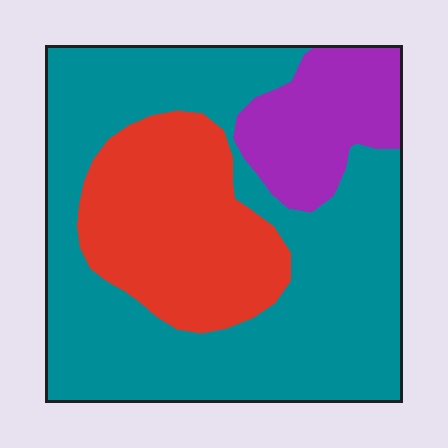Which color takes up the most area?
Teal, at roughly 60%.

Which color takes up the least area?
Purple, at roughly 15%.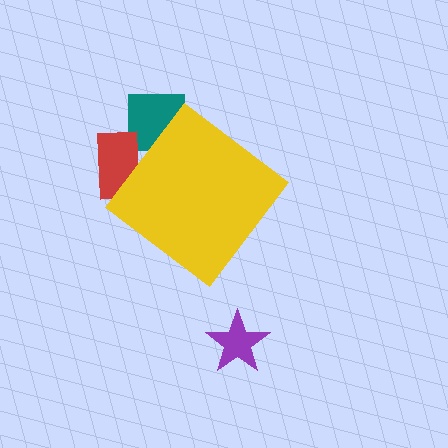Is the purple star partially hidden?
No, the purple star is fully visible.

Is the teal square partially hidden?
Yes, the teal square is partially hidden behind the yellow diamond.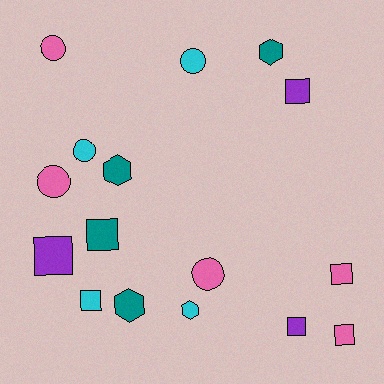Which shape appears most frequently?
Square, with 7 objects.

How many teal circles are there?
There are no teal circles.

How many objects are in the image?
There are 16 objects.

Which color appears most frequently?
Pink, with 5 objects.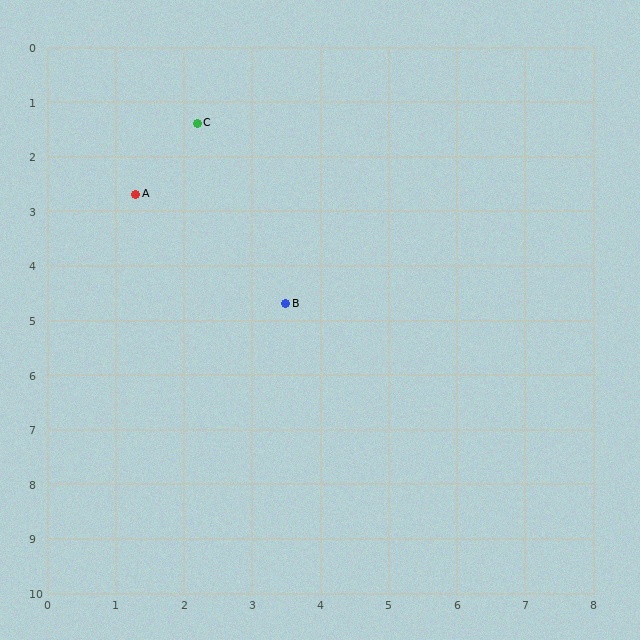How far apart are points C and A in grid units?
Points C and A are about 1.6 grid units apart.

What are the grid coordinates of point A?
Point A is at approximately (1.3, 2.7).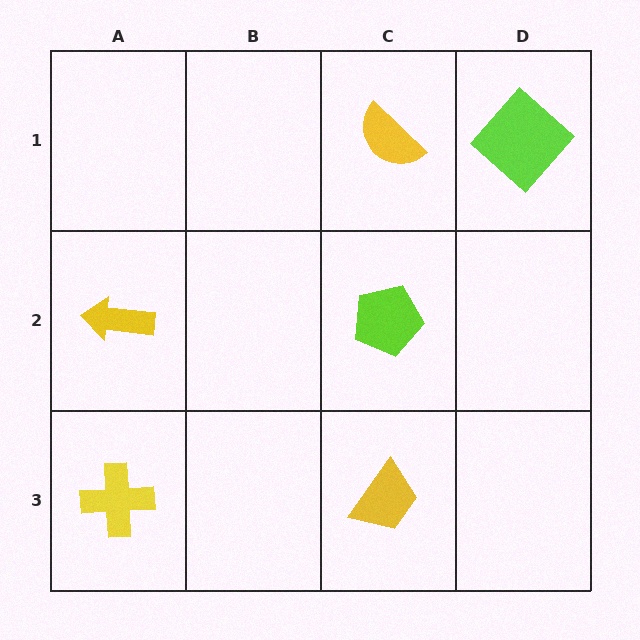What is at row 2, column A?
A yellow arrow.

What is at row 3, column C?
A yellow trapezoid.